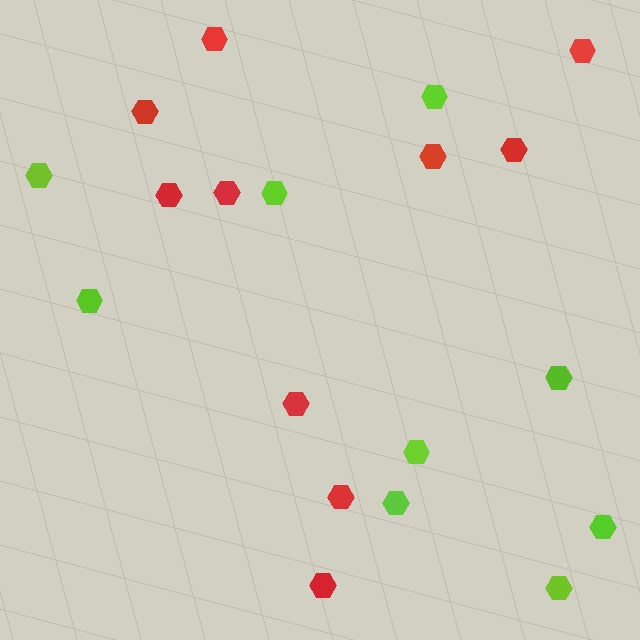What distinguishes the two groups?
There are 2 groups: one group of lime hexagons (9) and one group of red hexagons (10).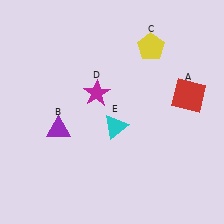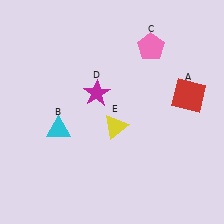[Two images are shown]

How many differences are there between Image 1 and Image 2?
There are 3 differences between the two images.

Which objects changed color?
B changed from purple to cyan. C changed from yellow to pink. E changed from cyan to yellow.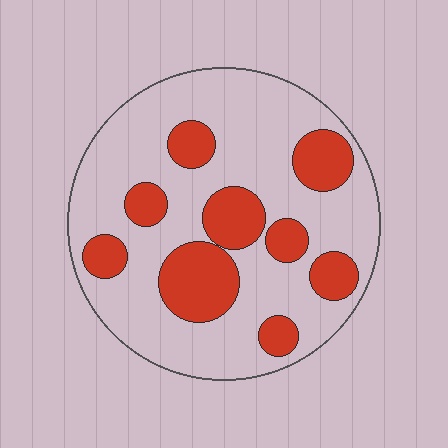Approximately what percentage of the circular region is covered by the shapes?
Approximately 30%.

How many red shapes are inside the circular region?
9.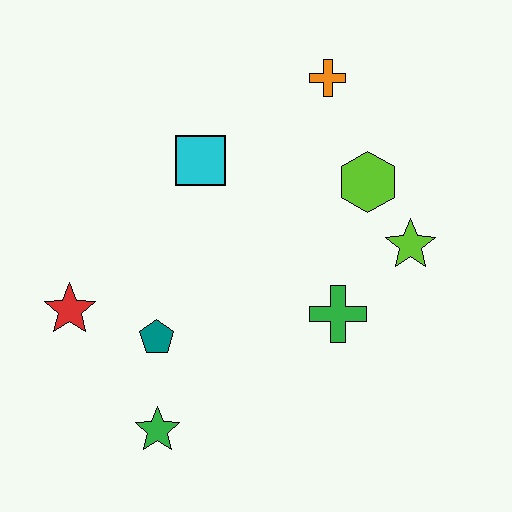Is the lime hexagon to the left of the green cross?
No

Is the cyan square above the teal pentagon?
Yes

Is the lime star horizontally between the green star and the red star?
No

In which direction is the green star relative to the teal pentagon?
The green star is below the teal pentagon.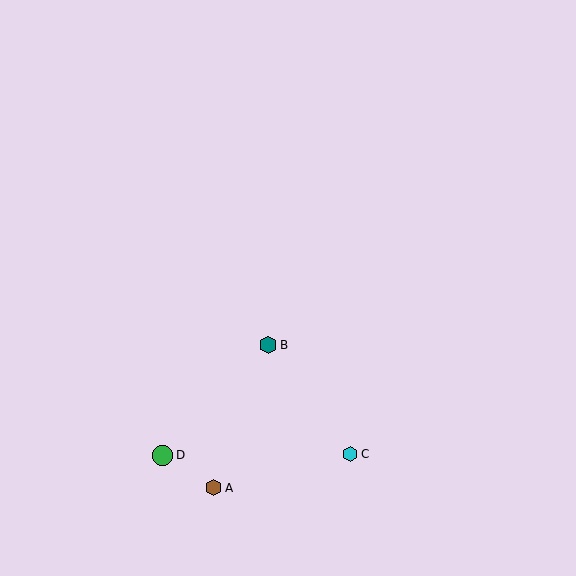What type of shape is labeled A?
Shape A is a brown hexagon.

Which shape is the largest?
The green circle (labeled D) is the largest.